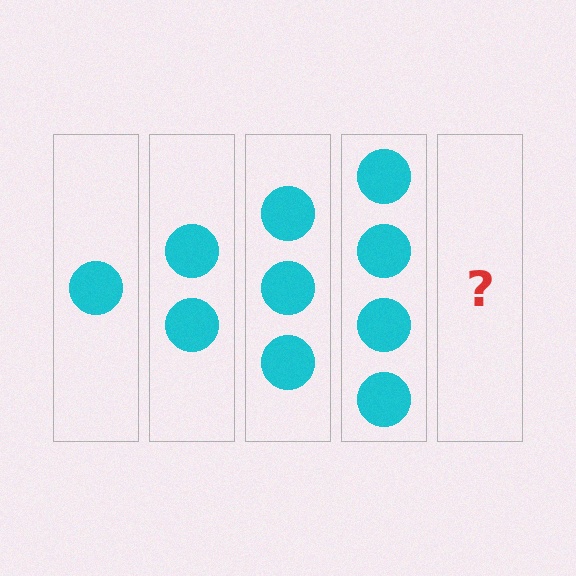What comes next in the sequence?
The next element should be 5 circles.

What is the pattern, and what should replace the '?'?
The pattern is that each step adds one more circle. The '?' should be 5 circles.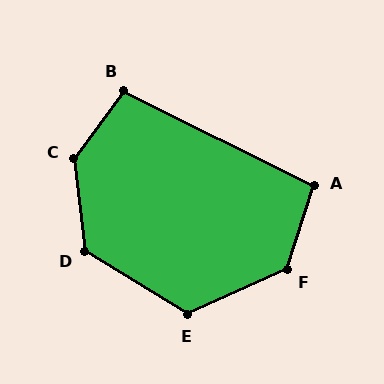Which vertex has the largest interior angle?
C, at approximately 137 degrees.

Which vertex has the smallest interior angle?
A, at approximately 98 degrees.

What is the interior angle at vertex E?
Approximately 124 degrees (obtuse).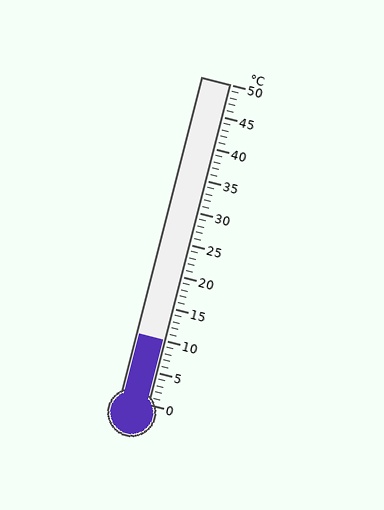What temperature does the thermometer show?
The thermometer shows approximately 10°C.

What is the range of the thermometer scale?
The thermometer scale ranges from 0°C to 50°C.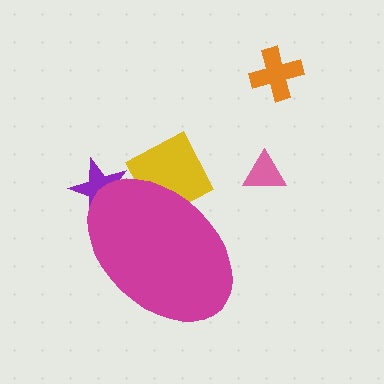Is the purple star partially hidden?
Yes, the purple star is partially hidden behind the magenta ellipse.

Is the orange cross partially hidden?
No, the orange cross is fully visible.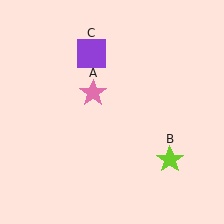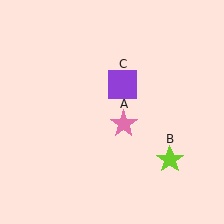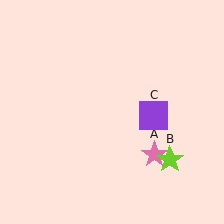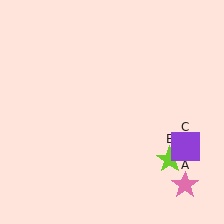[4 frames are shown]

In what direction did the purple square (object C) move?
The purple square (object C) moved down and to the right.